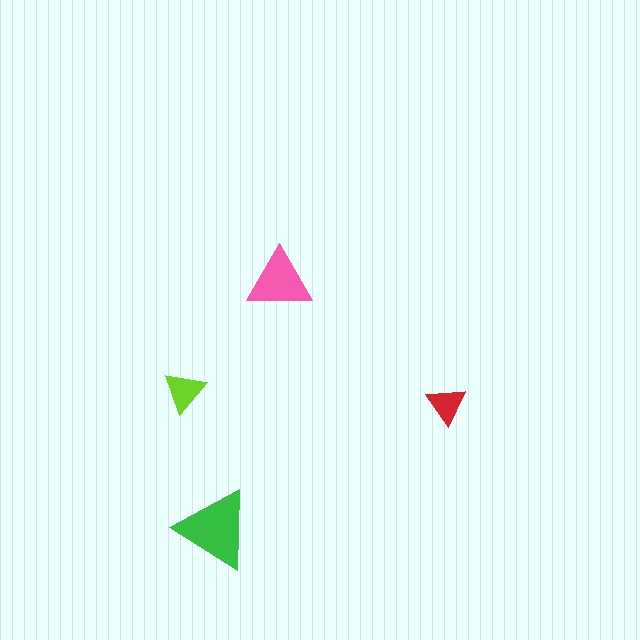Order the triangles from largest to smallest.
the green one, the pink one, the lime one, the red one.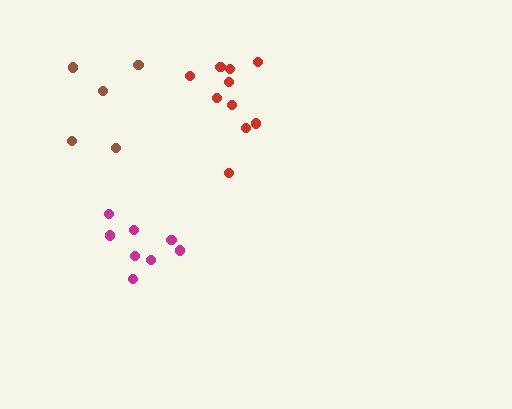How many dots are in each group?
Group 1: 10 dots, Group 2: 8 dots, Group 3: 5 dots (23 total).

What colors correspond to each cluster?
The clusters are colored: red, magenta, brown.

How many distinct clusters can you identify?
There are 3 distinct clusters.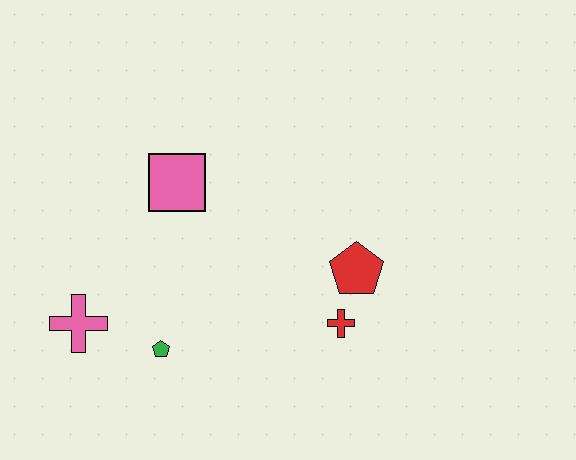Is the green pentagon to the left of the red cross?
Yes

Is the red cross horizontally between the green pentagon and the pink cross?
No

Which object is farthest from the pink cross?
The red pentagon is farthest from the pink cross.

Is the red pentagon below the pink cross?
No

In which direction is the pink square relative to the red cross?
The pink square is to the left of the red cross.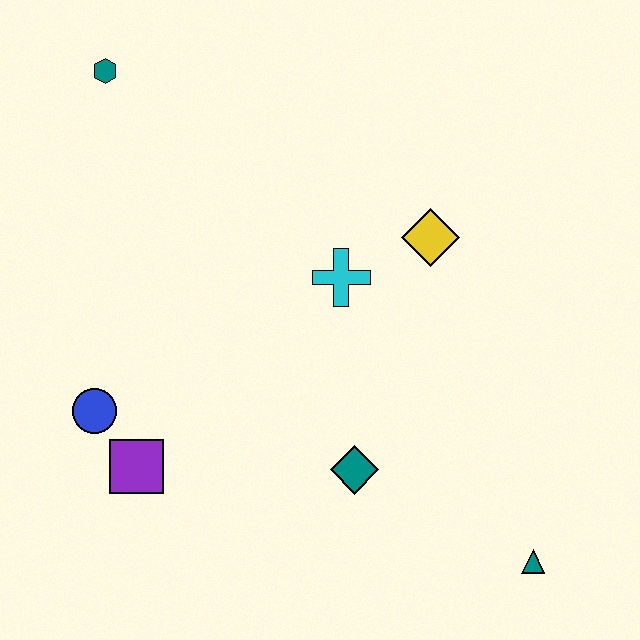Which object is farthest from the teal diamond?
The teal hexagon is farthest from the teal diamond.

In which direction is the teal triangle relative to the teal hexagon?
The teal triangle is below the teal hexagon.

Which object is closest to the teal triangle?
The teal diamond is closest to the teal triangle.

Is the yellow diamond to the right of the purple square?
Yes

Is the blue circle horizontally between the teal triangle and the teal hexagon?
No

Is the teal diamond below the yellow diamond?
Yes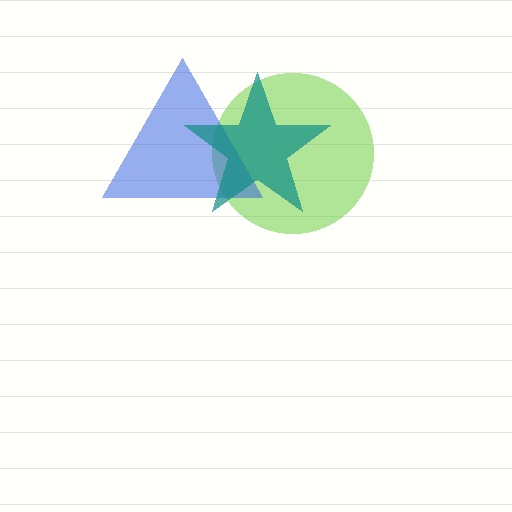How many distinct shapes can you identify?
There are 3 distinct shapes: a lime circle, a blue triangle, a teal star.